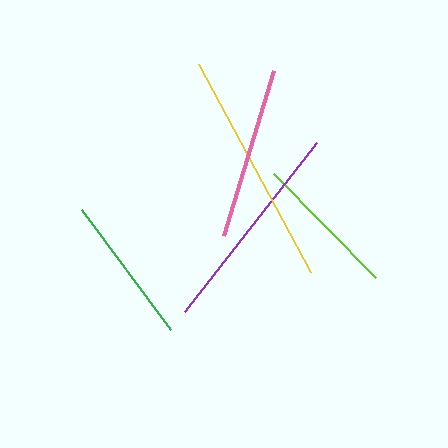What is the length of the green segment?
The green segment is approximately 149 pixels long.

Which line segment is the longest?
The yellow line is the longest at approximately 236 pixels.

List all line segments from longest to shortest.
From longest to shortest: yellow, purple, pink, green, lime.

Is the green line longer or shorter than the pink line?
The pink line is longer than the green line.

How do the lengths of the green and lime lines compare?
The green and lime lines are approximately the same length.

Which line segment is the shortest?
The lime line is the shortest at approximately 146 pixels.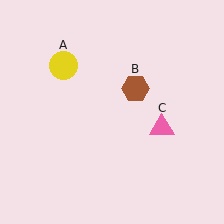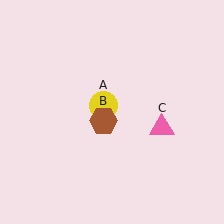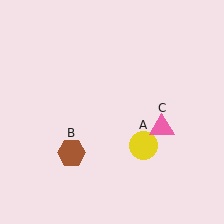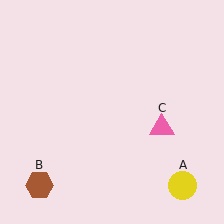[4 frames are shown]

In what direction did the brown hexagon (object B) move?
The brown hexagon (object B) moved down and to the left.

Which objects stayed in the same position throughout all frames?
Pink triangle (object C) remained stationary.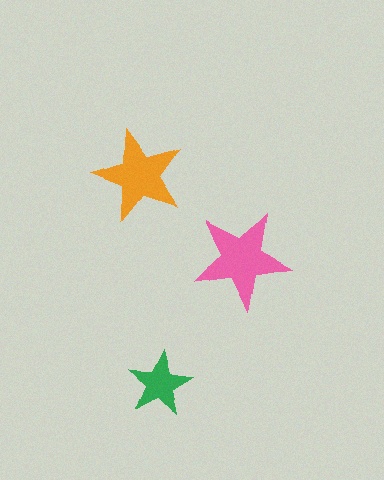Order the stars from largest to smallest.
the pink one, the orange one, the green one.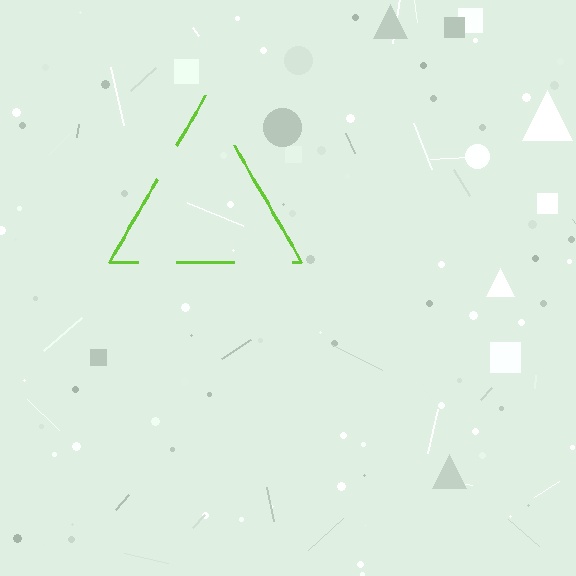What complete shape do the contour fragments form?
The contour fragments form a triangle.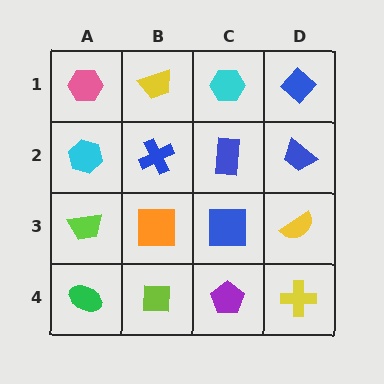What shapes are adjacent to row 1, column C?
A blue rectangle (row 2, column C), a yellow trapezoid (row 1, column B), a blue diamond (row 1, column D).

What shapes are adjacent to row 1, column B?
A blue cross (row 2, column B), a pink hexagon (row 1, column A), a cyan hexagon (row 1, column C).